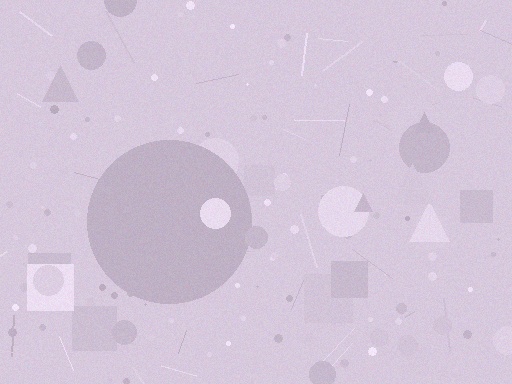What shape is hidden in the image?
A circle is hidden in the image.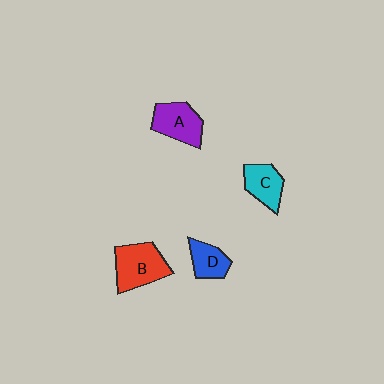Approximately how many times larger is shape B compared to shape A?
Approximately 1.2 times.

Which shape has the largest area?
Shape B (red).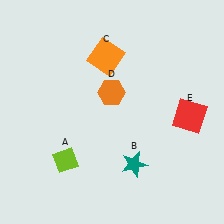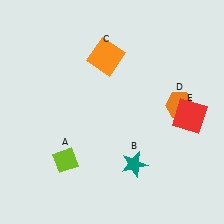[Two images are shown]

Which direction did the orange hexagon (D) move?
The orange hexagon (D) moved right.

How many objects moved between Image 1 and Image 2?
1 object moved between the two images.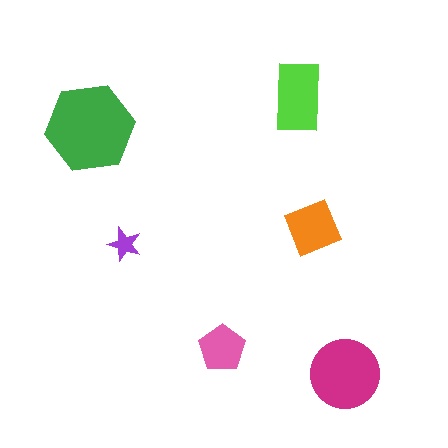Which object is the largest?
The green hexagon.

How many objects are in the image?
There are 6 objects in the image.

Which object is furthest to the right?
The magenta circle is rightmost.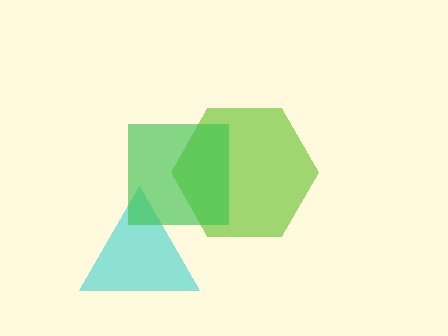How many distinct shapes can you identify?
There are 3 distinct shapes: a cyan triangle, a lime hexagon, a green square.